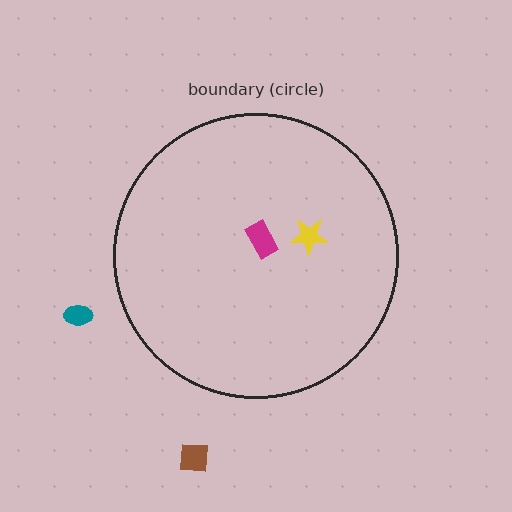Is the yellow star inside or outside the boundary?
Inside.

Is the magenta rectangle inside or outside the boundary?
Inside.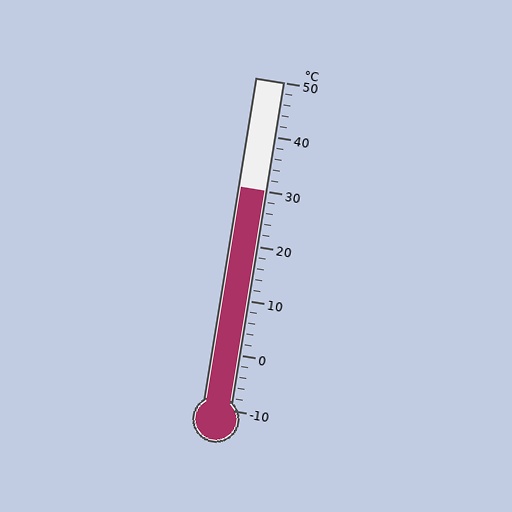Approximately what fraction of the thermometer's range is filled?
The thermometer is filled to approximately 65% of its range.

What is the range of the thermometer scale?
The thermometer scale ranges from -10°C to 50°C.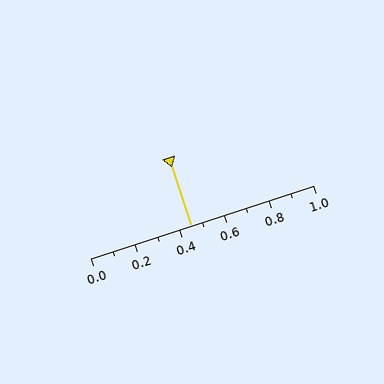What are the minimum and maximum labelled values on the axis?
The axis runs from 0.0 to 1.0.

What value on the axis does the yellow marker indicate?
The marker indicates approximately 0.45.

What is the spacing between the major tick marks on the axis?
The major ticks are spaced 0.2 apart.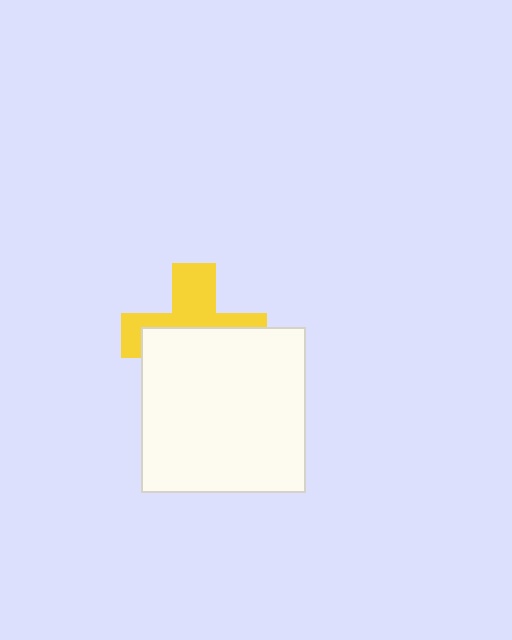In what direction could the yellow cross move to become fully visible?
The yellow cross could move up. That would shift it out from behind the white square entirely.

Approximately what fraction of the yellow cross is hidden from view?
Roughly 55% of the yellow cross is hidden behind the white square.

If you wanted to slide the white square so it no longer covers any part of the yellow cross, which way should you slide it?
Slide it down — that is the most direct way to separate the two shapes.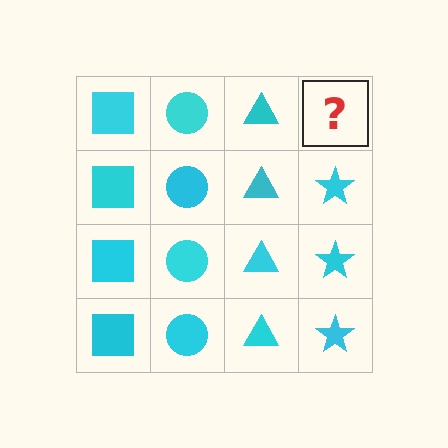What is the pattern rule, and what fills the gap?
The rule is that each column has a consistent shape. The gap should be filled with a cyan star.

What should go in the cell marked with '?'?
The missing cell should contain a cyan star.